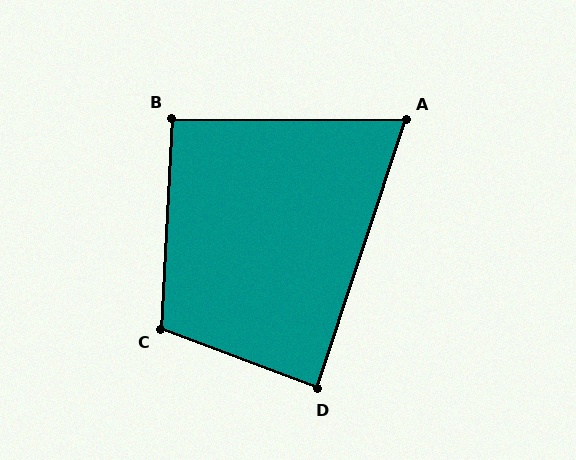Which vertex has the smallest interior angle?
A, at approximately 72 degrees.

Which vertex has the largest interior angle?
C, at approximately 108 degrees.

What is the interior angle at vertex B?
Approximately 92 degrees (approximately right).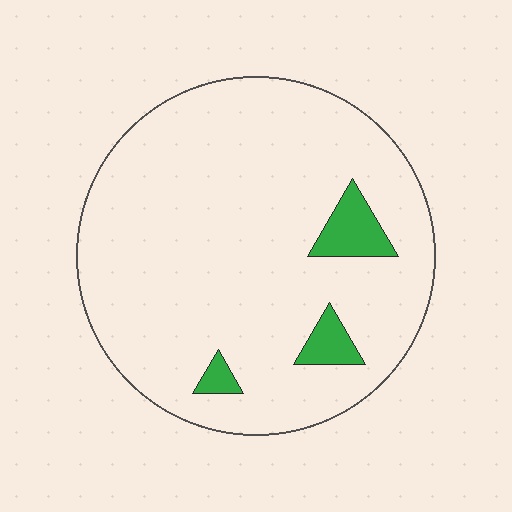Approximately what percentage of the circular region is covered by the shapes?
Approximately 5%.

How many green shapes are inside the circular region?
3.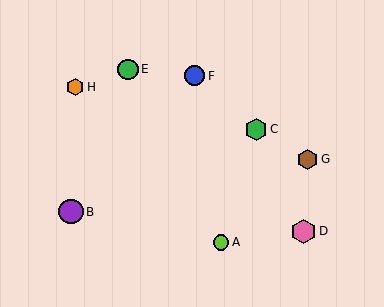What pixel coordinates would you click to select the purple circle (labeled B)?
Click at (71, 212) to select the purple circle B.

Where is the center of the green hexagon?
The center of the green hexagon is at (256, 129).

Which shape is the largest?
The purple circle (labeled B) is the largest.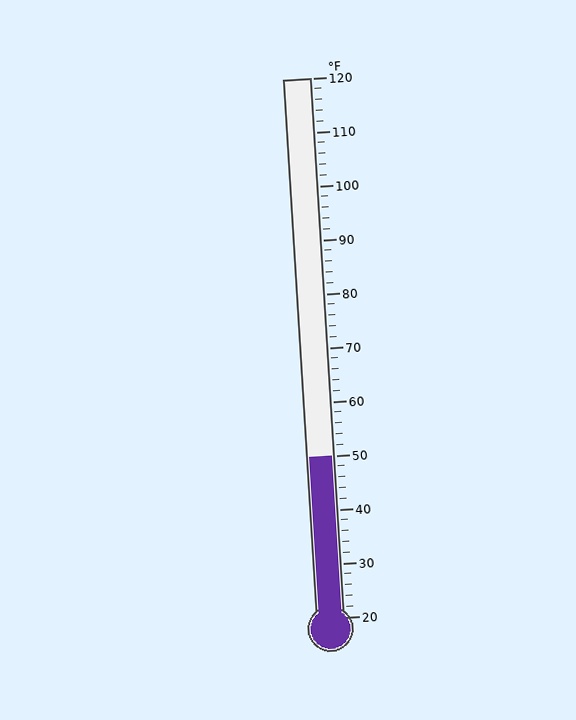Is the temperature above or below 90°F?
The temperature is below 90°F.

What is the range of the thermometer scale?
The thermometer scale ranges from 20°F to 120°F.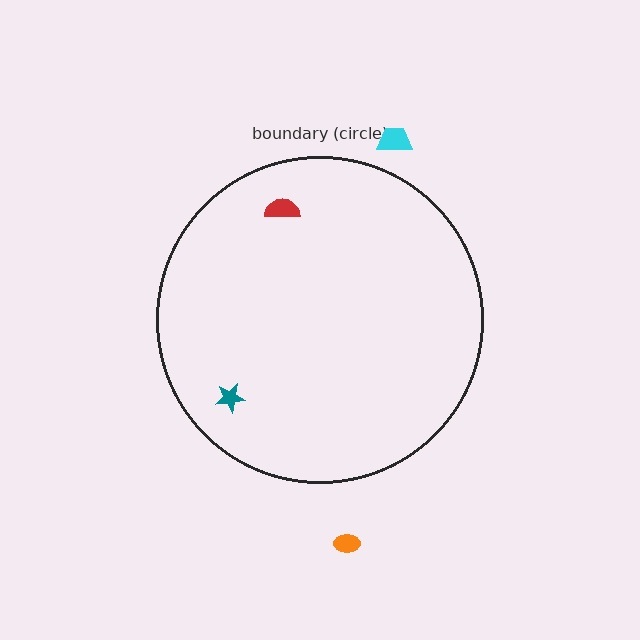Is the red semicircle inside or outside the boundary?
Inside.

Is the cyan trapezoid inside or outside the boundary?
Outside.